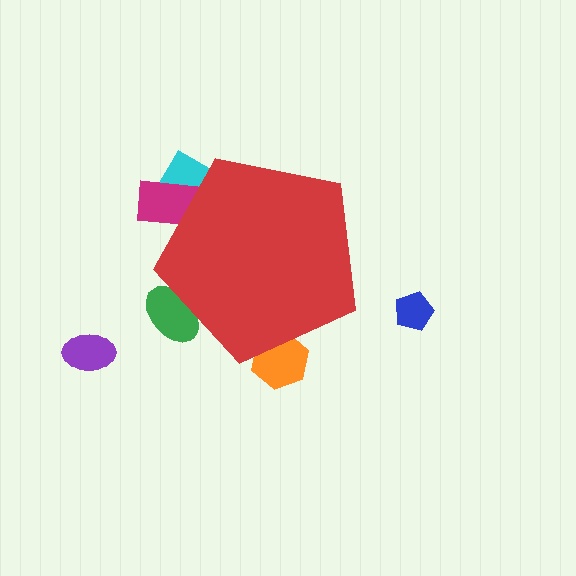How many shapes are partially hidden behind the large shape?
4 shapes are partially hidden.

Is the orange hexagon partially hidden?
Yes, the orange hexagon is partially hidden behind the red pentagon.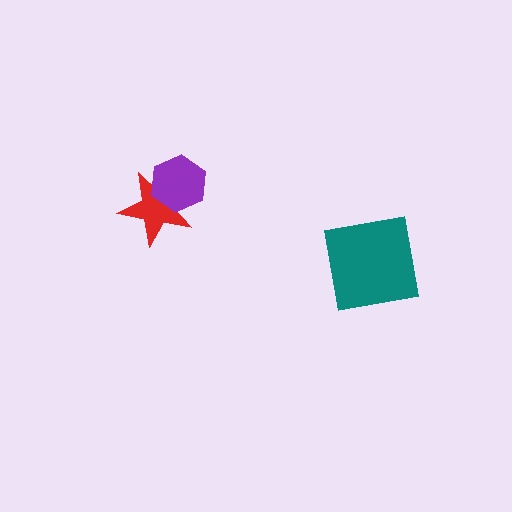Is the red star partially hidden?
Yes, it is partially covered by another shape.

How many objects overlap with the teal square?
0 objects overlap with the teal square.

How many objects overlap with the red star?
1 object overlaps with the red star.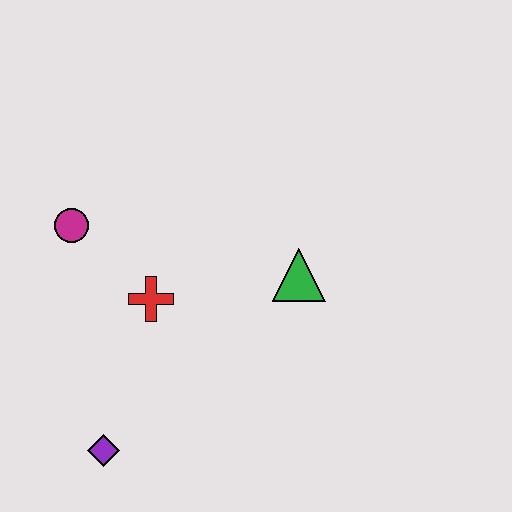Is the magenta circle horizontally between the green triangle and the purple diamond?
No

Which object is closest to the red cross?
The magenta circle is closest to the red cross.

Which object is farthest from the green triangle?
The purple diamond is farthest from the green triangle.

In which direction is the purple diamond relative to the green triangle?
The purple diamond is to the left of the green triangle.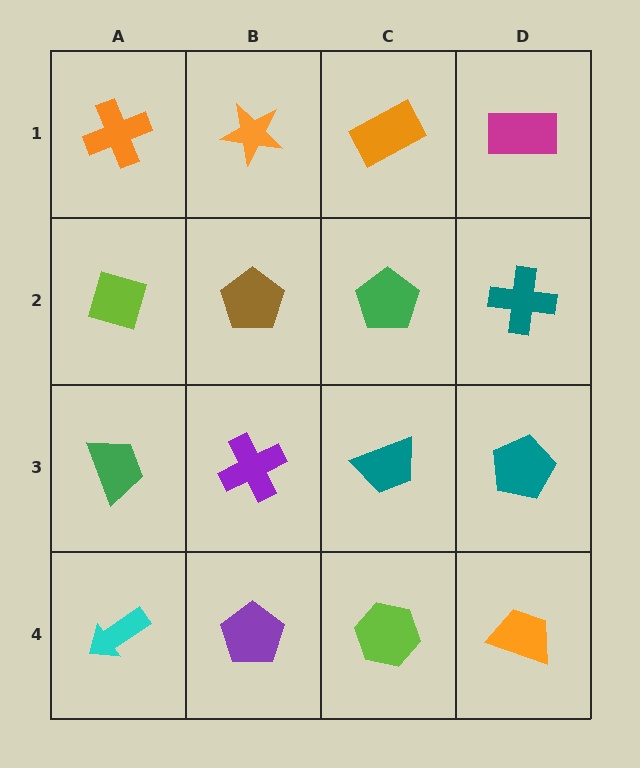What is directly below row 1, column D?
A teal cross.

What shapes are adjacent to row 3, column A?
A lime diamond (row 2, column A), a cyan arrow (row 4, column A), a purple cross (row 3, column B).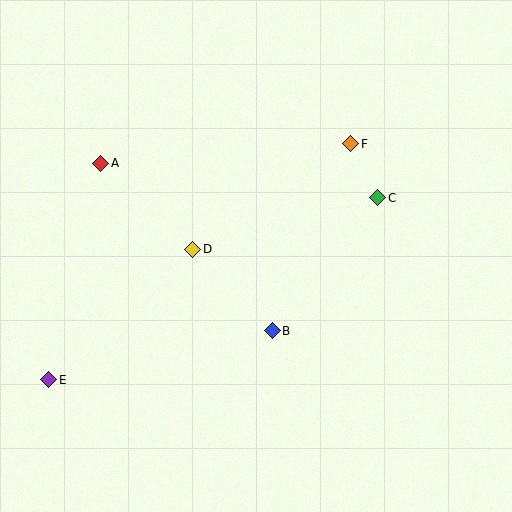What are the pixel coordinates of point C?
Point C is at (378, 198).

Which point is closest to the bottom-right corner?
Point B is closest to the bottom-right corner.